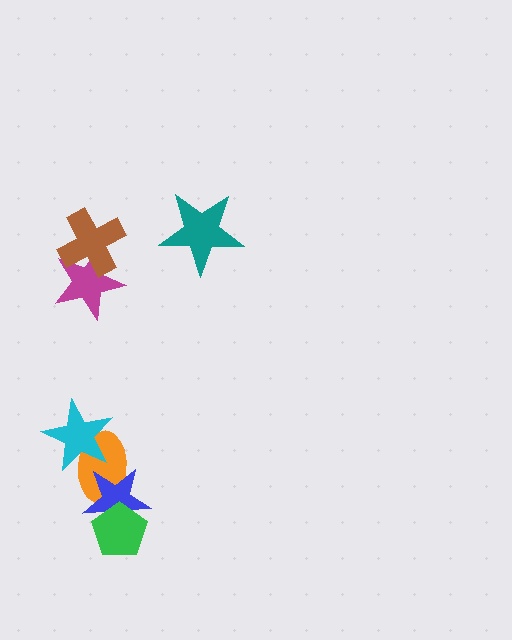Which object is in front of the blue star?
The green pentagon is in front of the blue star.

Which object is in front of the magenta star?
The brown cross is in front of the magenta star.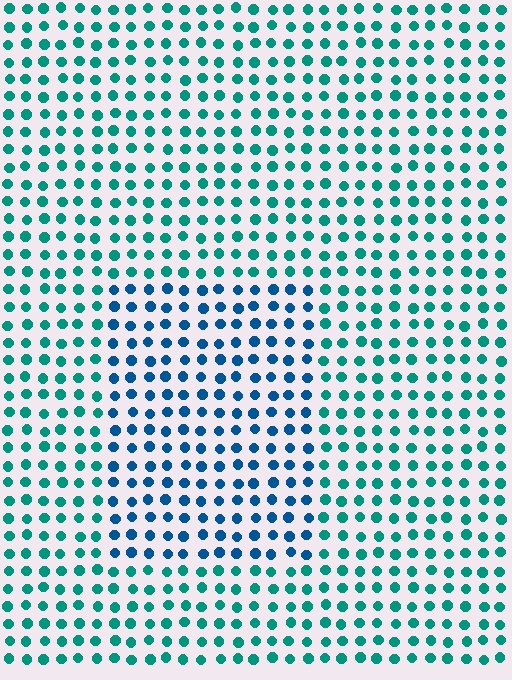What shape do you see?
I see a rectangle.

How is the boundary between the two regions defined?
The boundary is defined purely by a slight shift in hue (about 35 degrees). Spacing, size, and orientation are identical on both sides.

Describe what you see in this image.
The image is filled with small teal elements in a uniform arrangement. A rectangle-shaped region is visible where the elements are tinted to a slightly different hue, forming a subtle color boundary.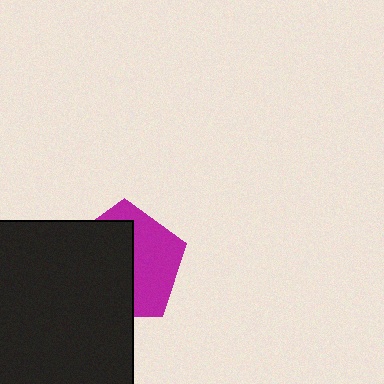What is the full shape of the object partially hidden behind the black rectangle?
The partially hidden object is a magenta pentagon.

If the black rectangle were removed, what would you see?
You would see the complete magenta pentagon.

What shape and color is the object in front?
The object in front is a black rectangle.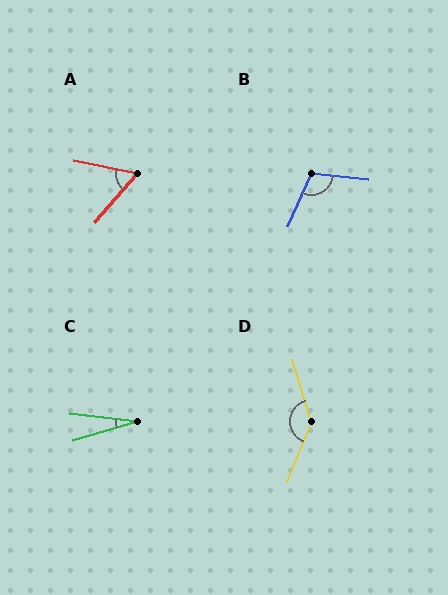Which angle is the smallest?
C, at approximately 23 degrees.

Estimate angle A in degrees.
Approximately 61 degrees.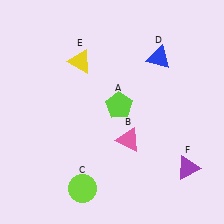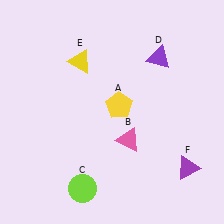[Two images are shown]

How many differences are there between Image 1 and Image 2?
There are 2 differences between the two images.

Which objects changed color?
A changed from lime to yellow. D changed from blue to purple.